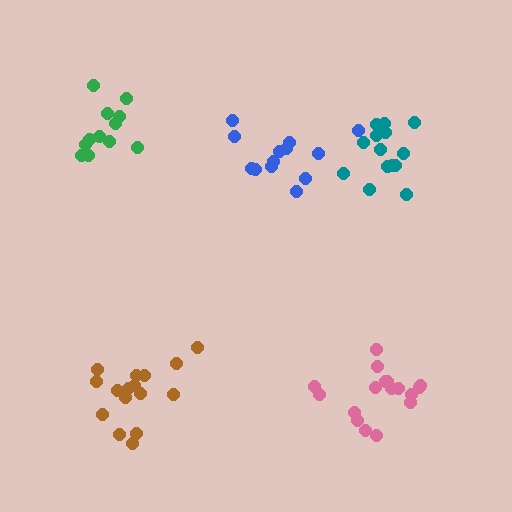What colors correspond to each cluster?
The clusters are colored: blue, pink, green, brown, teal.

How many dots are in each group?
Group 1: 13 dots, Group 2: 17 dots, Group 3: 12 dots, Group 4: 16 dots, Group 5: 14 dots (72 total).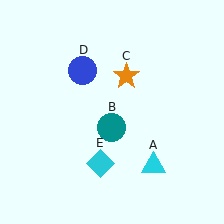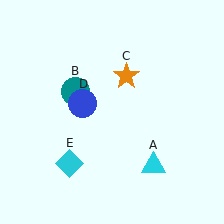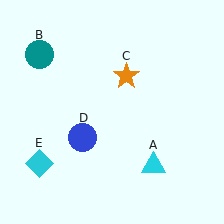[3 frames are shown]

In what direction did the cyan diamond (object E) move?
The cyan diamond (object E) moved left.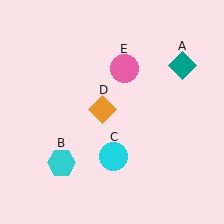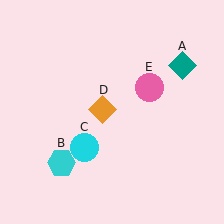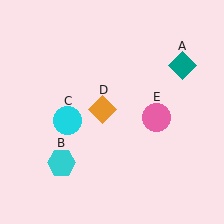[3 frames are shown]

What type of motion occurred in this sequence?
The cyan circle (object C), pink circle (object E) rotated clockwise around the center of the scene.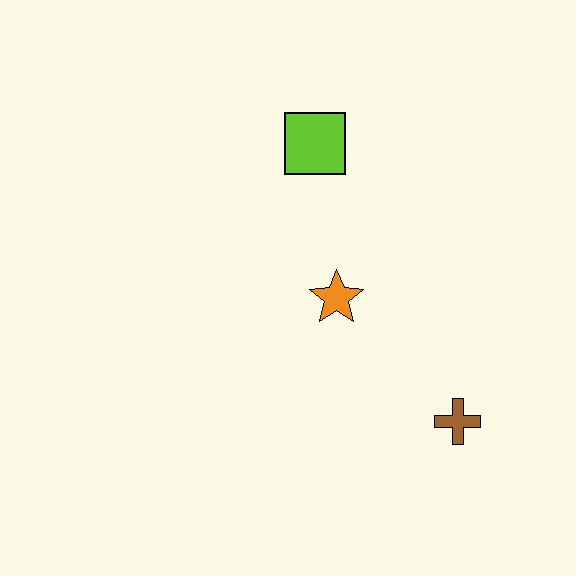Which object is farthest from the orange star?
The brown cross is farthest from the orange star.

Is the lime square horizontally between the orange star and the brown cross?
No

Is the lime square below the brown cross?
No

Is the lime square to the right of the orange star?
No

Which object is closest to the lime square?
The orange star is closest to the lime square.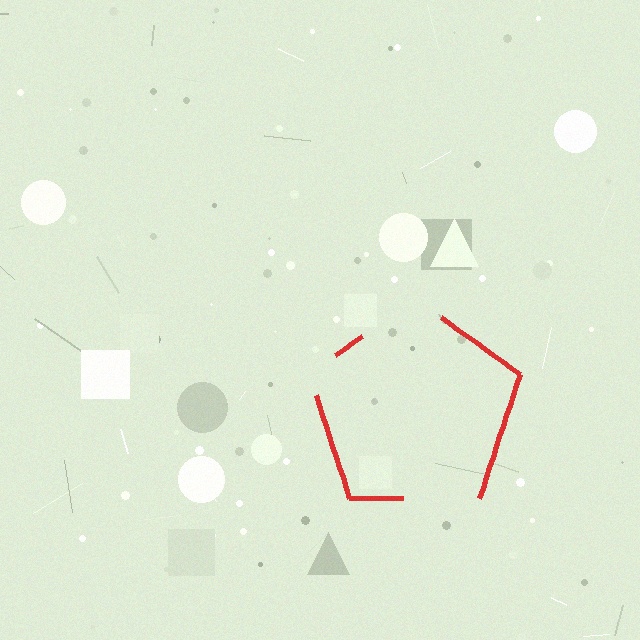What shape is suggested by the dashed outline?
The dashed outline suggests a pentagon.